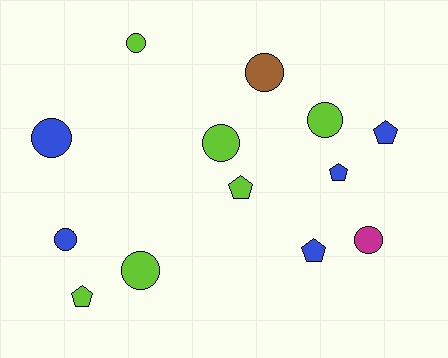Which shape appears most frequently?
Circle, with 8 objects.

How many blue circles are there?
There are 2 blue circles.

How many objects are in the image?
There are 13 objects.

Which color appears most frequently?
Lime, with 6 objects.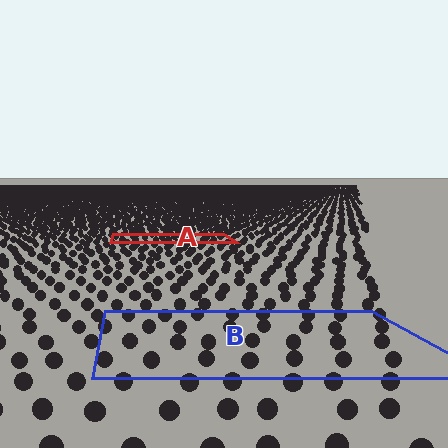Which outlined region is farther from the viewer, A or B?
Region A is farther from the viewer — the texture elements inside it appear smaller and more densely packed.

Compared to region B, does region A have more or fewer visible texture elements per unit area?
Region A has more texture elements per unit area — they are packed more densely because it is farther away.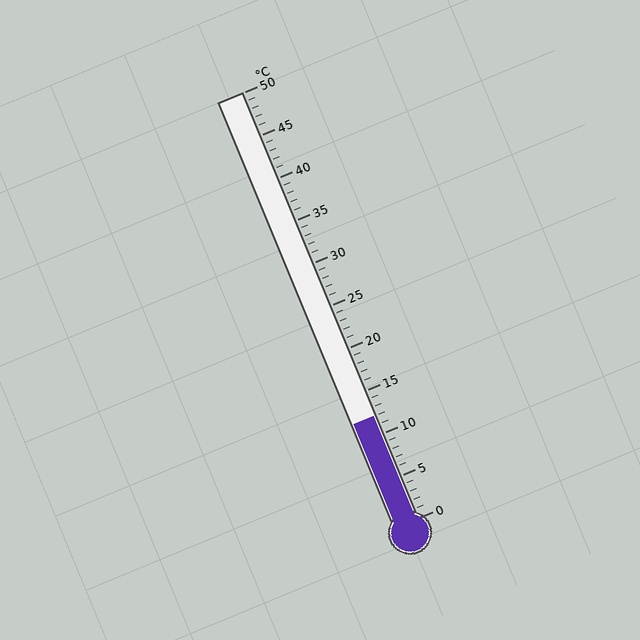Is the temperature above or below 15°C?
The temperature is below 15°C.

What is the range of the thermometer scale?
The thermometer scale ranges from 0°C to 50°C.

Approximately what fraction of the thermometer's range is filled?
The thermometer is filled to approximately 25% of its range.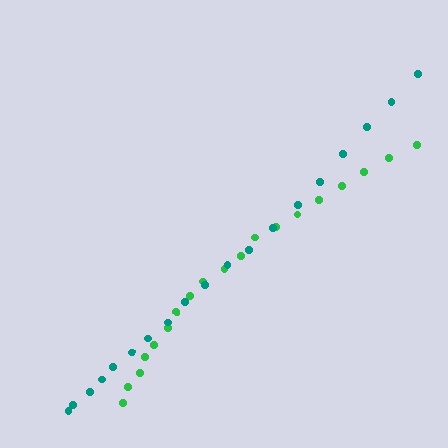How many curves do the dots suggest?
There are 2 distinct paths.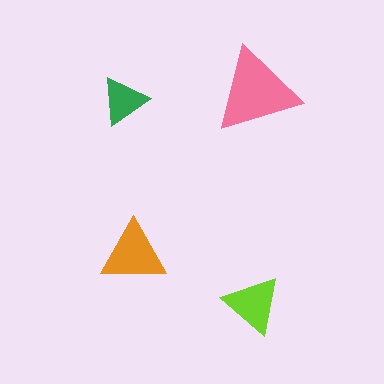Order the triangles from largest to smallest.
the pink one, the orange one, the lime one, the green one.